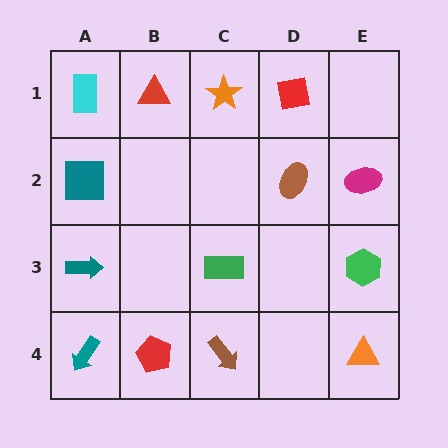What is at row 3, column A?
A teal arrow.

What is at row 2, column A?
A teal square.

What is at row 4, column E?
An orange triangle.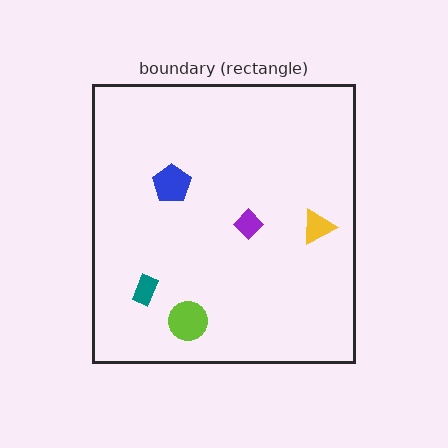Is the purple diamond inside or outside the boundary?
Inside.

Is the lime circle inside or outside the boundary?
Inside.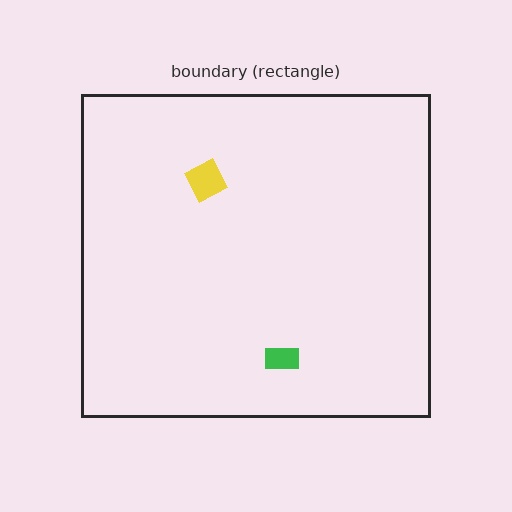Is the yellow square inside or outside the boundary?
Inside.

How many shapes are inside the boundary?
2 inside, 0 outside.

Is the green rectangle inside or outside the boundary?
Inside.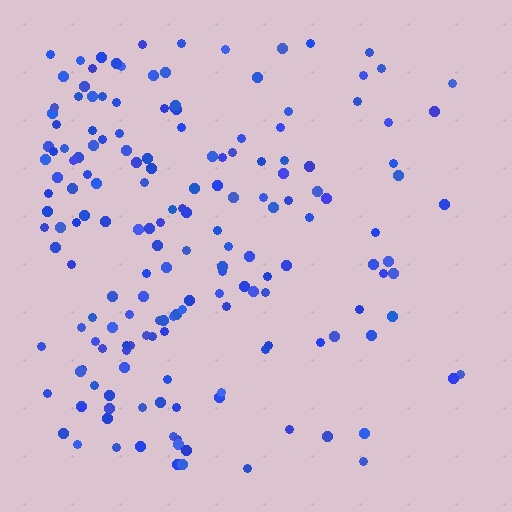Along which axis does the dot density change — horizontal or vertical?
Horizontal.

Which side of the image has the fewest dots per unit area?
The right.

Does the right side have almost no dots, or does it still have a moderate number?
Still a moderate number, just noticeably fewer than the left.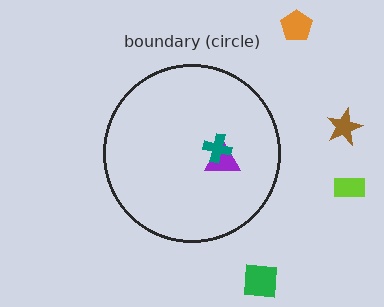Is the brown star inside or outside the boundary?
Outside.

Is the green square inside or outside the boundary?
Outside.